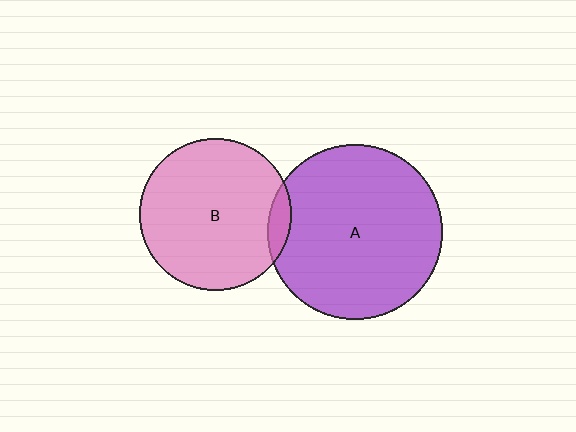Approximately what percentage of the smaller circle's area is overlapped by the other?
Approximately 5%.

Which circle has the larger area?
Circle A (purple).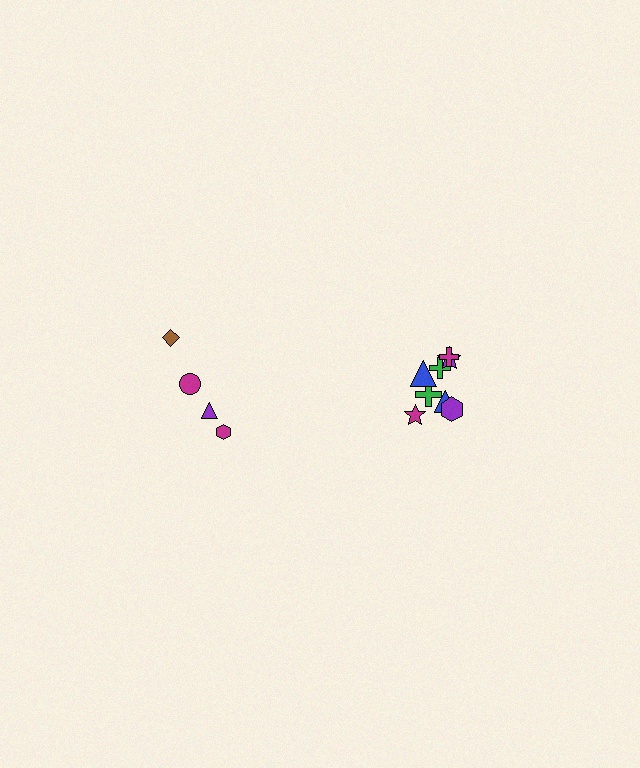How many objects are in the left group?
There are 4 objects.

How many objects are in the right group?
There are 8 objects.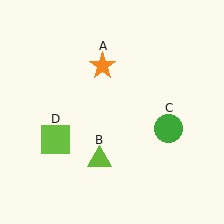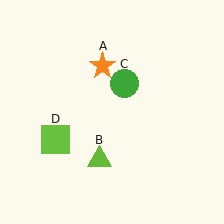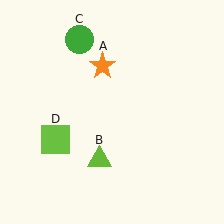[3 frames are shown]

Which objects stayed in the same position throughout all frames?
Orange star (object A) and lime triangle (object B) and lime square (object D) remained stationary.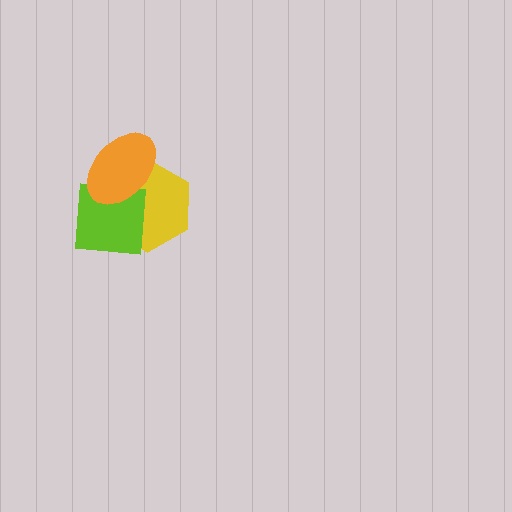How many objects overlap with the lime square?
2 objects overlap with the lime square.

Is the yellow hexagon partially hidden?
Yes, it is partially covered by another shape.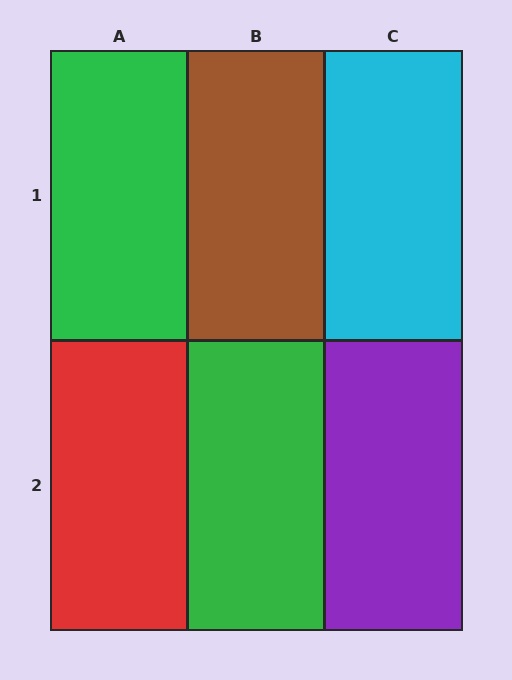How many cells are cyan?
1 cell is cyan.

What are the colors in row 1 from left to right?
Green, brown, cyan.